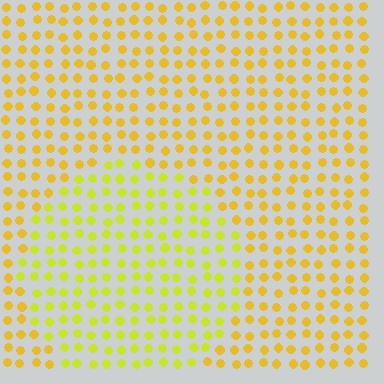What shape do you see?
I see a circle.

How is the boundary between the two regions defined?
The boundary is defined purely by a slight shift in hue (about 23 degrees). Spacing, size, and orientation are identical on both sides.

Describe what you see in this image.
The image is filled with small yellow elements in a uniform arrangement. A circle-shaped region is visible where the elements are tinted to a slightly different hue, forming a subtle color boundary.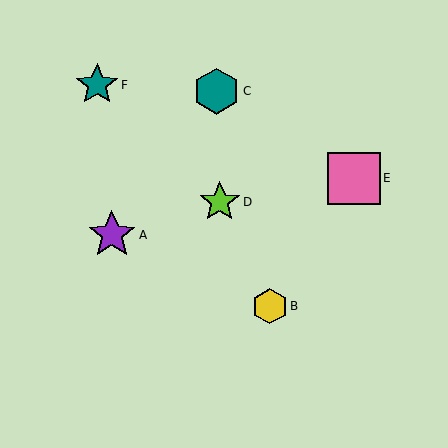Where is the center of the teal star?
The center of the teal star is at (97, 85).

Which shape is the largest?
The pink square (labeled E) is the largest.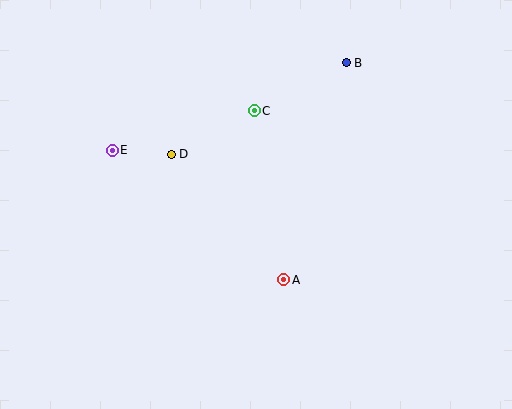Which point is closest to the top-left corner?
Point E is closest to the top-left corner.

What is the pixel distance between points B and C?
The distance between B and C is 104 pixels.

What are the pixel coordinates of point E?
Point E is at (112, 150).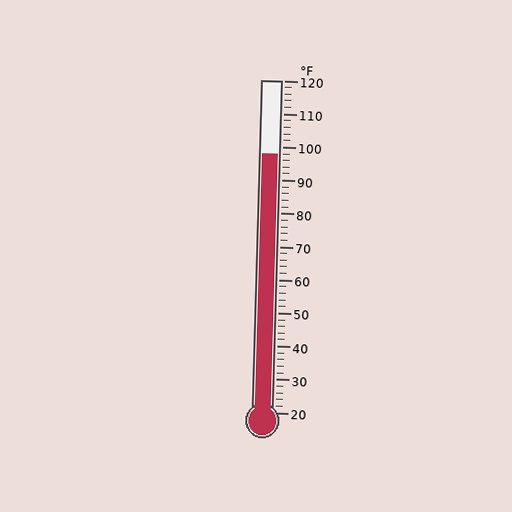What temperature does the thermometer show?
The thermometer shows approximately 98°F.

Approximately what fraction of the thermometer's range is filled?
The thermometer is filled to approximately 80% of its range.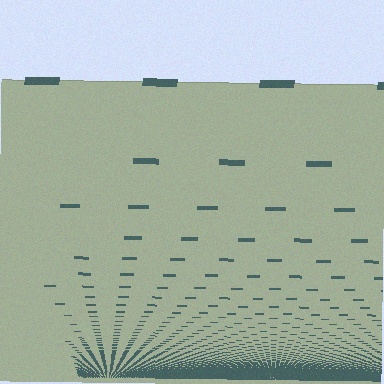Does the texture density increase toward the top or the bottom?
Density increases toward the bottom.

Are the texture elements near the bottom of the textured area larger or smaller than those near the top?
Smaller. The gradient is inverted — elements near the bottom are smaller and denser.